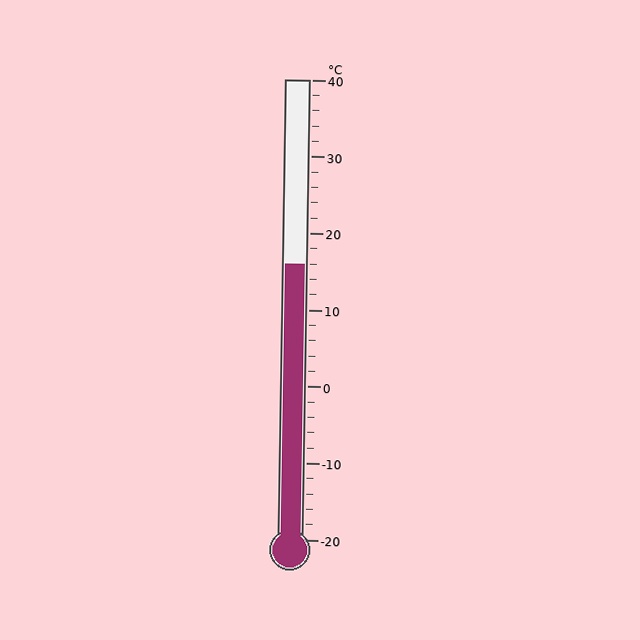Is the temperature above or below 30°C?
The temperature is below 30°C.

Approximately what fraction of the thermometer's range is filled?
The thermometer is filled to approximately 60% of its range.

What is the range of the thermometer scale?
The thermometer scale ranges from -20°C to 40°C.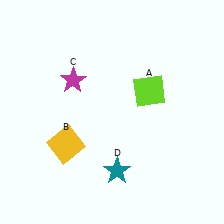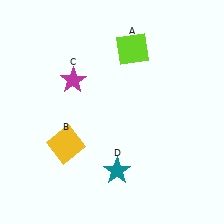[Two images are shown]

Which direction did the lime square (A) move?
The lime square (A) moved up.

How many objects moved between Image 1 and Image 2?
1 object moved between the two images.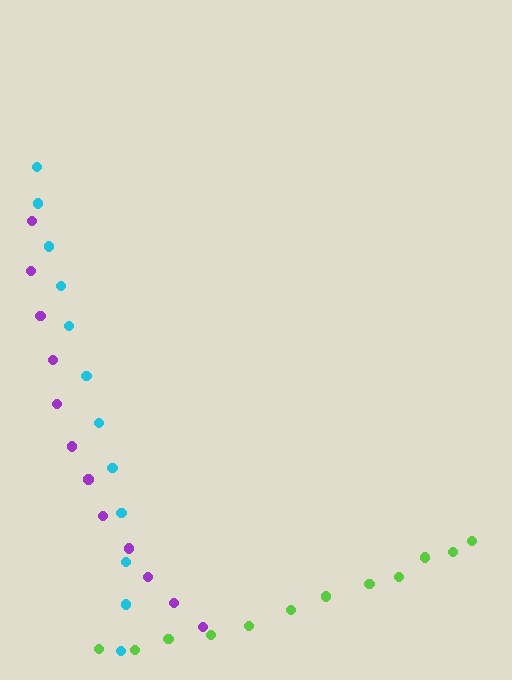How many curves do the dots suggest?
There are 3 distinct paths.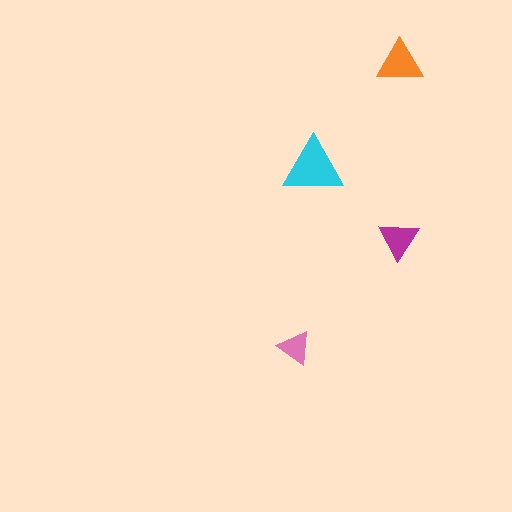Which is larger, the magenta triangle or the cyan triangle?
The cyan one.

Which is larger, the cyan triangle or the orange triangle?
The cyan one.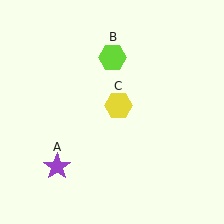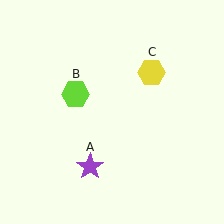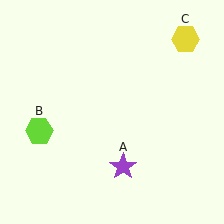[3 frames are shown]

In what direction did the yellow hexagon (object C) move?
The yellow hexagon (object C) moved up and to the right.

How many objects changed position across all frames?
3 objects changed position: purple star (object A), lime hexagon (object B), yellow hexagon (object C).